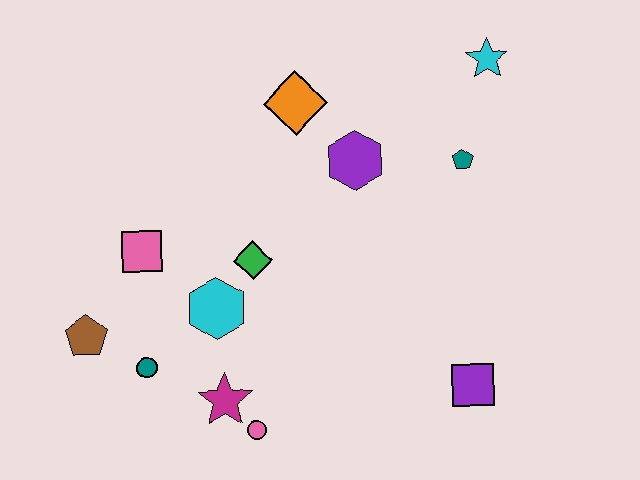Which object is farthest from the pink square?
The cyan star is farthest from the pink square.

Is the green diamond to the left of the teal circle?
No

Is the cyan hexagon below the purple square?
No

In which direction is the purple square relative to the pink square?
The purple square is to the right of the pink square.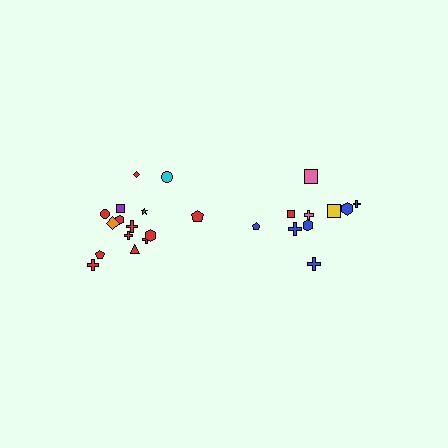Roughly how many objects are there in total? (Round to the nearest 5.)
Roughly 25 objects in total.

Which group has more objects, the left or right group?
The left group.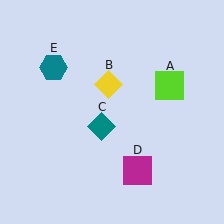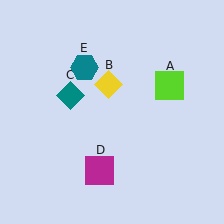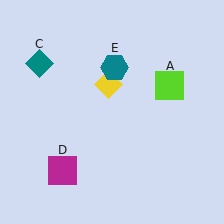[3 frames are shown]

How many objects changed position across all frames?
3 objects changed position: teal diamond (object C), magenta square (object D), teal hexagon (object E).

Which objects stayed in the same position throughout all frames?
Lime square (object A) and yellow diamond (object B) remained stationary.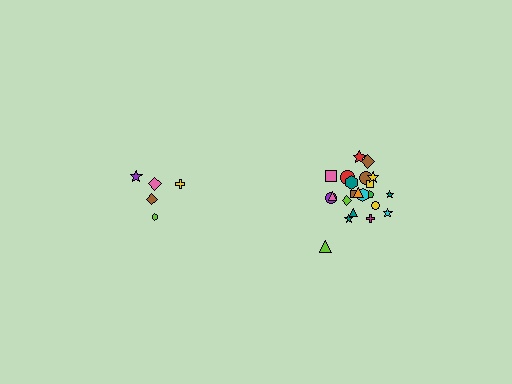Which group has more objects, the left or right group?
The right group.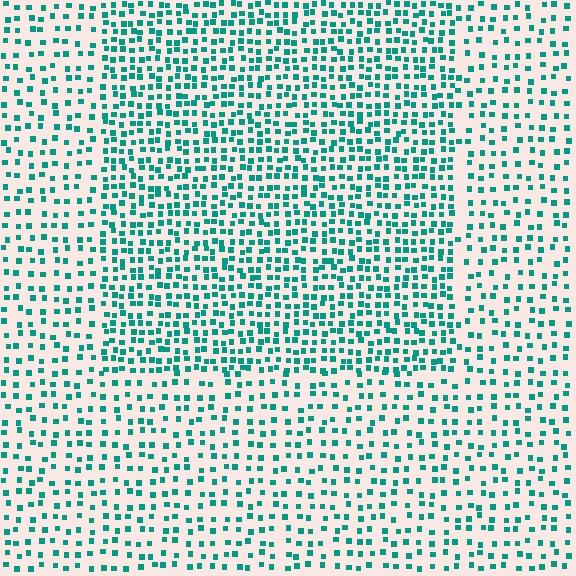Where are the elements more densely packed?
The elements are more densely packed inside the rectangle boundary.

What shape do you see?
I see a rectangle.